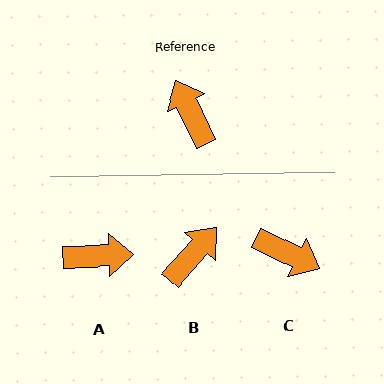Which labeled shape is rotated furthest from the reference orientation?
C, about 142 degrees away.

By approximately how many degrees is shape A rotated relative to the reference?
Approximately 113 degrees clockwise.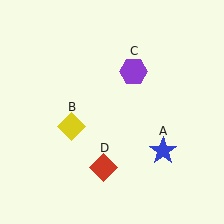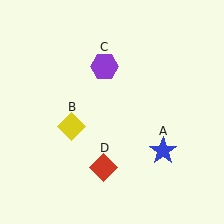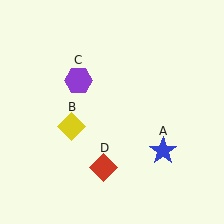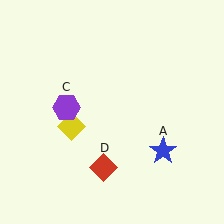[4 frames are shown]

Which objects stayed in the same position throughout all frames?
Blue star (object A) and yellow diamond (object B) and red diamond (object D) remained stationary.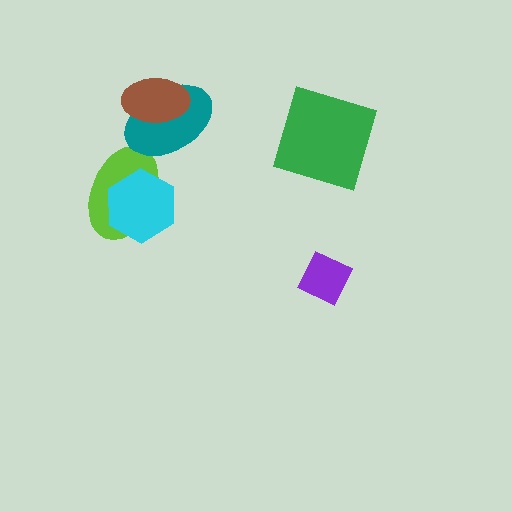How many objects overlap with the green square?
0 objects overlap with the green square.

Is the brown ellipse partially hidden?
No, no other shape covers it.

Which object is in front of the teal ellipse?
The brown ellipse is in front of the teal ellipse.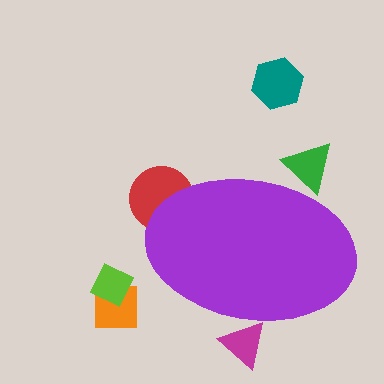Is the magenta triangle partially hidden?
Yes, the magenta triangle is partially hidden behind the purple ellipse.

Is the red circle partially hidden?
Yes, the red circle is partially hidden behind the purple ellipse.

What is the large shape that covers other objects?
A purple ellipse.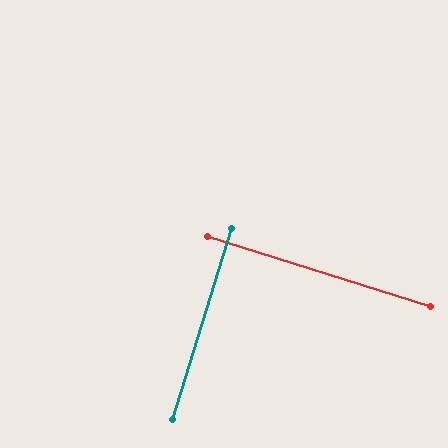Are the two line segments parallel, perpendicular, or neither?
Perpendicular — they meet at approximately 90°.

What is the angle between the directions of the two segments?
Approximately 90 degrees.